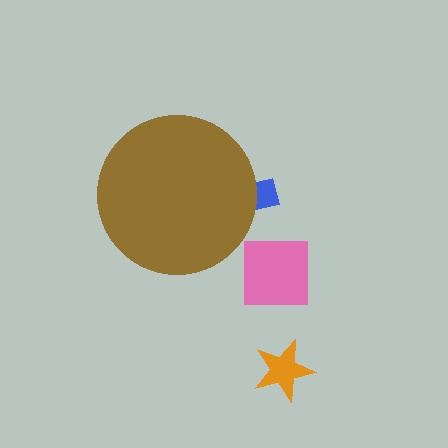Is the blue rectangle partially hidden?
Yes, the blue rectangle is partially hidden behind the brown circle.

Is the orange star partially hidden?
No, the orange star is fully visible.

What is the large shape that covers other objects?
A brown circle.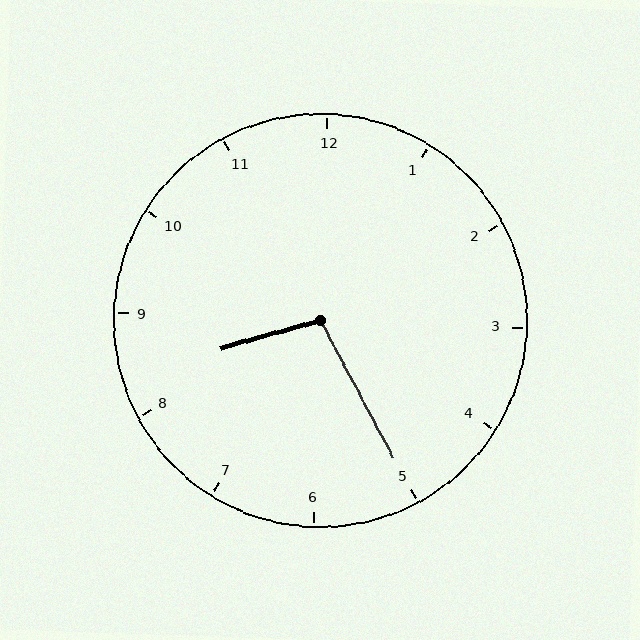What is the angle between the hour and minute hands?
Approximately 102 degrees.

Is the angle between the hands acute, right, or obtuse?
It is obtuse.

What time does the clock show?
8:25.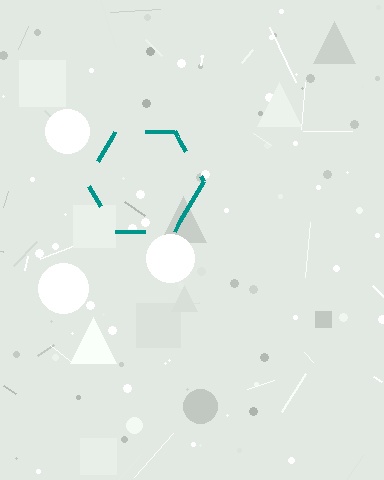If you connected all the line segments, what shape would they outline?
They would outline a hexagon.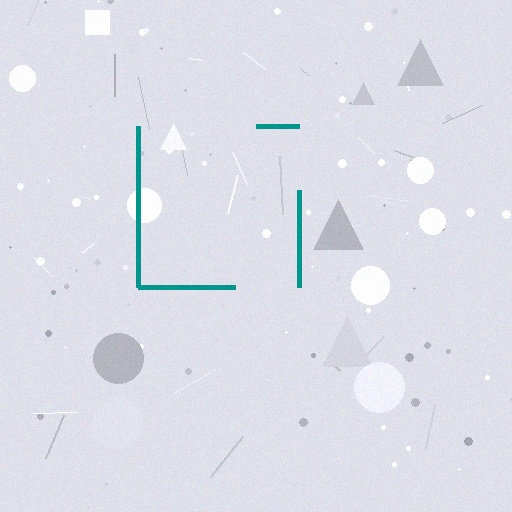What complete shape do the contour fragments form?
The contour fragments form a square.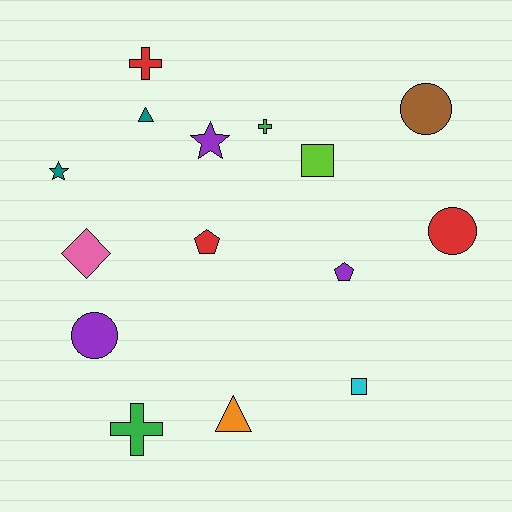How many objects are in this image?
There are 15 objects.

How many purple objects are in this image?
There are 3 purple objects.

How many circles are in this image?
There are 3 circles.